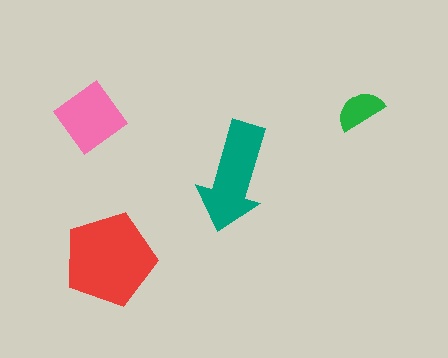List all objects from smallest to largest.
The green semicircle, the pink diamond, the teal arrow, the red pentagon.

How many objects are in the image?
There are 4 objects in the image.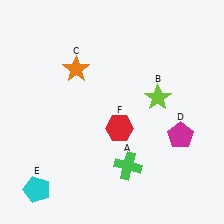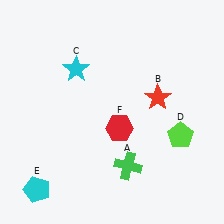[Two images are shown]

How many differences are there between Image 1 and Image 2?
There are 3 differences between the two images.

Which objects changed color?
B changed from lime to red. C changed from orange to cyan. D changed from magenta to lime.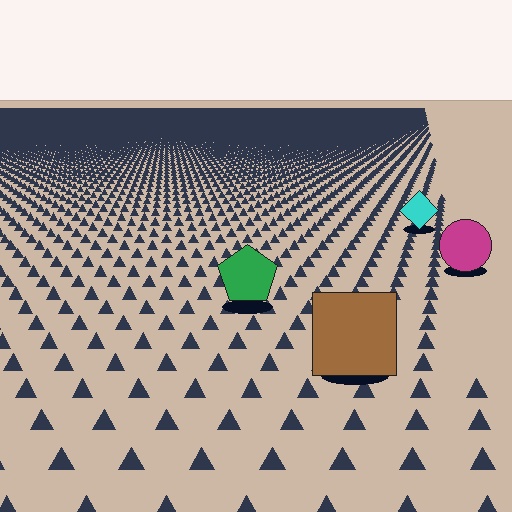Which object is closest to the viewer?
The brown square is closest. The texture marks near it are larger and more spread out.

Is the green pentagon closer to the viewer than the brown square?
No. The brown square is closer — you can tell from the texture gradient: the ground texture is coarser near it.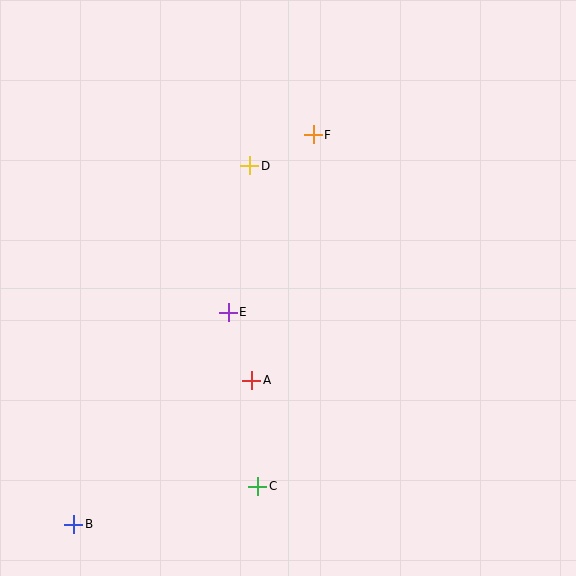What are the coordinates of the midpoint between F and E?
The midpoint between F and E is at (271, 223).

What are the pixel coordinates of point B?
Point B is at (74, 524).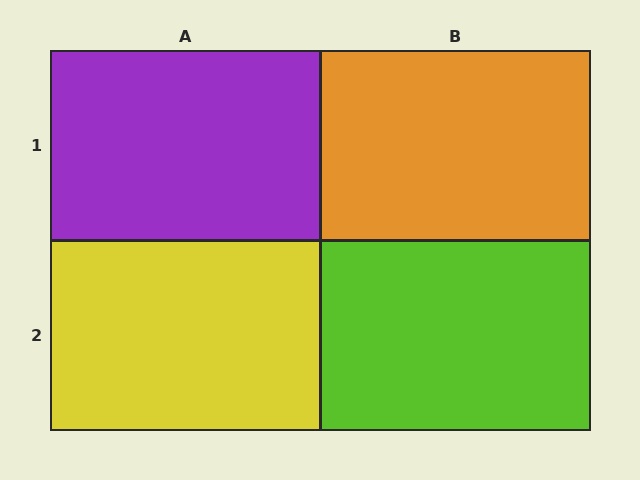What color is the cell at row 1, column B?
Orange.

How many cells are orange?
1 cell is orange.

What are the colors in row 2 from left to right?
Yellow, lime.